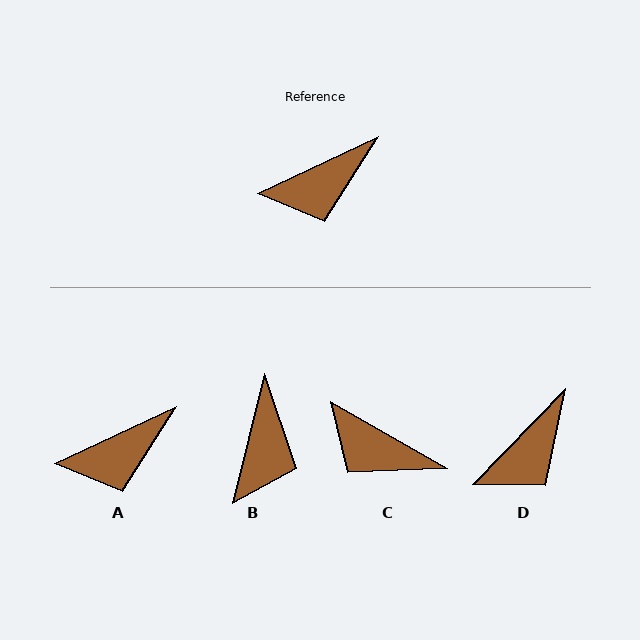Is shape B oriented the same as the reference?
No, it is off by about 51 degrees.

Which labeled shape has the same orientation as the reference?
A.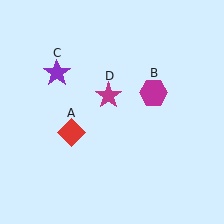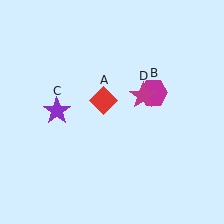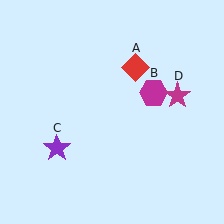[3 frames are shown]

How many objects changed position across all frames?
3 objects changed position: red diamond (object A), purple star (object C), magenta star (object D).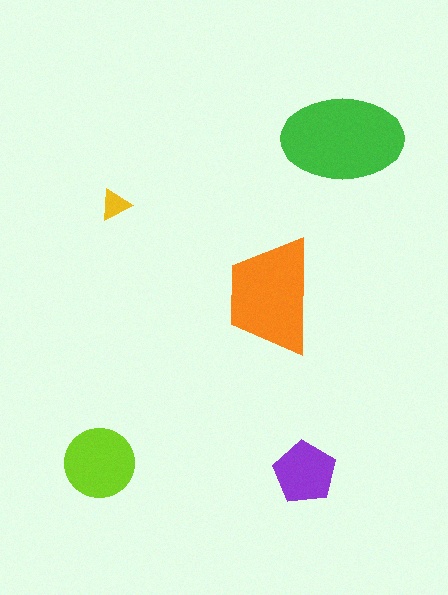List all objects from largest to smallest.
The green ellipse, the orange trapezoid, the lime circle, the purple pentagon, the yellow triangle.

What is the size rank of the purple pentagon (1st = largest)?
4th.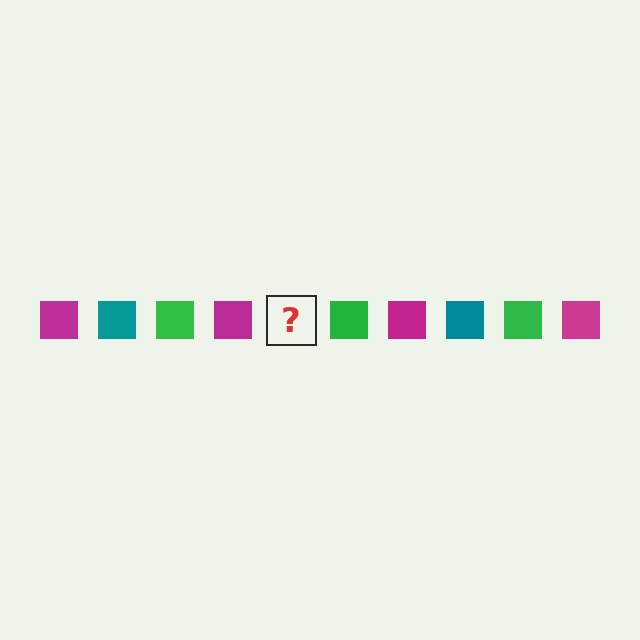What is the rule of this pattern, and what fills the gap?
The rule is that the pattern cycles through magenta, teal, green squares. The gap should be filled with a teal square.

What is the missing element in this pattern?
The missing element is a teal square.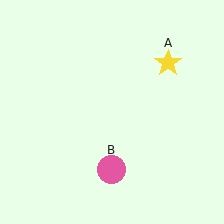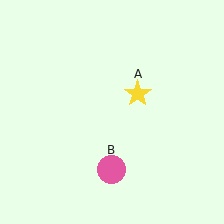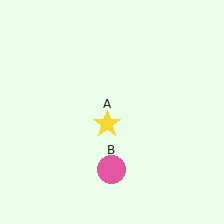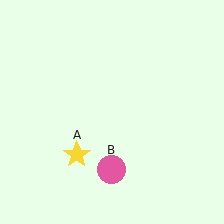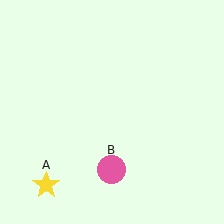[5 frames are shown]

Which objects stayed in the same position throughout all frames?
Pink circle (object B) remained stationary.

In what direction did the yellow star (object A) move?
The yellow star (object A) moved down and to the left.